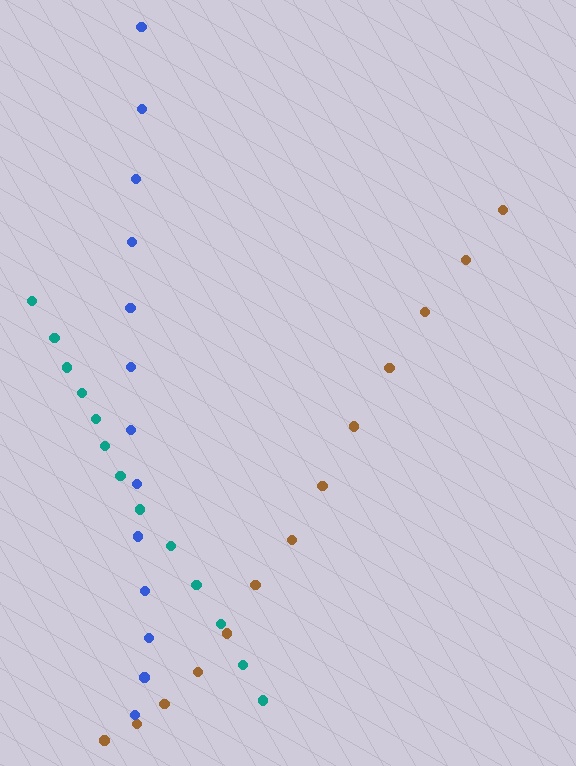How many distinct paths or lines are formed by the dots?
There are 3 distinct paths.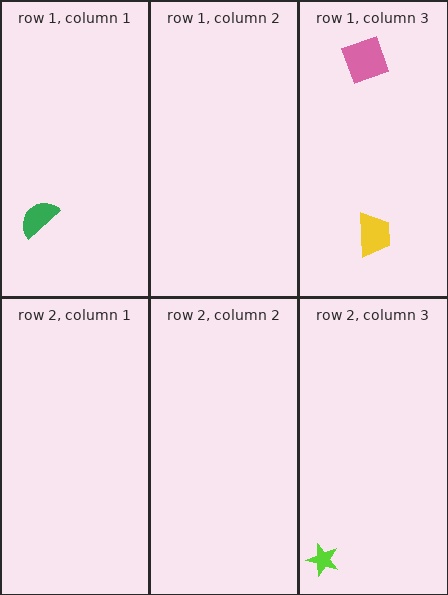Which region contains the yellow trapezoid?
The row 1, column 3 region.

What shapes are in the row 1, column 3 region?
The pink square, the yellow trapezoid.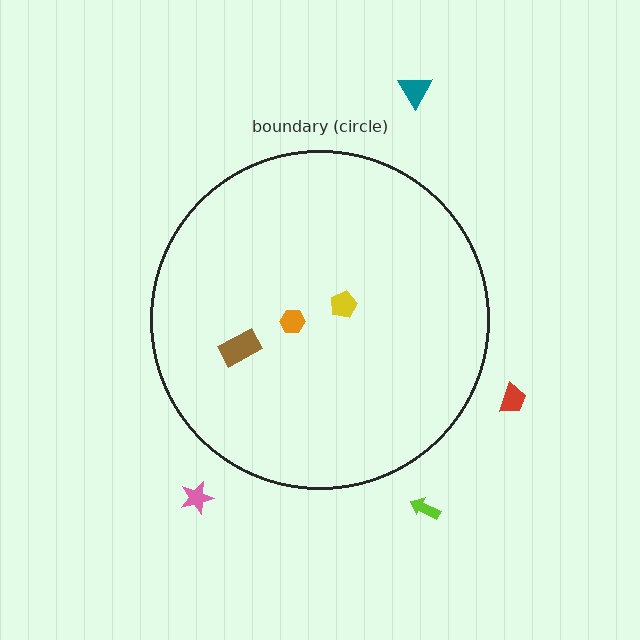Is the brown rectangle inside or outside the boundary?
Inside.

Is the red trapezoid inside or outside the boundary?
Outside.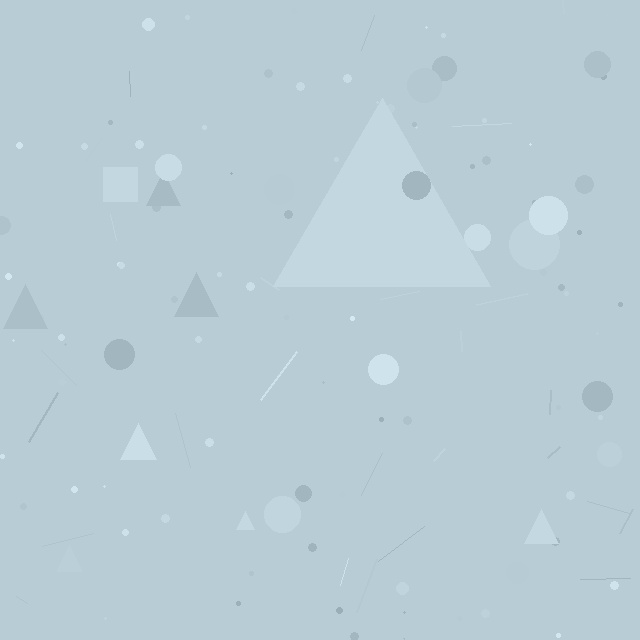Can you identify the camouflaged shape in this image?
The camouflaged shape is a triangle.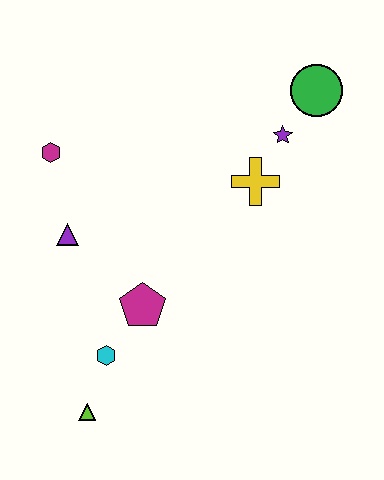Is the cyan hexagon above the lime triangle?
Yes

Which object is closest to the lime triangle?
The cyan hexagon is closest to the lime triangle.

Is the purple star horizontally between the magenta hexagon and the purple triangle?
No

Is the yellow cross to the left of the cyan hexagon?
No